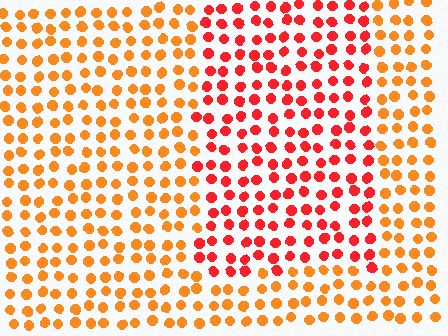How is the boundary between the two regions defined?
The boundary is defined purely by a slight shift in hue (about 33 degrees). Spacing, size, and orientation are identical on both sides.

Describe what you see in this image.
The image is filled with small orange elements in a uniform arrangement. A rectangle-shaped region is visible where the elements are tinted to a slightly different hue, forming a subtle color boundary.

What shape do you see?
I see a rectangle.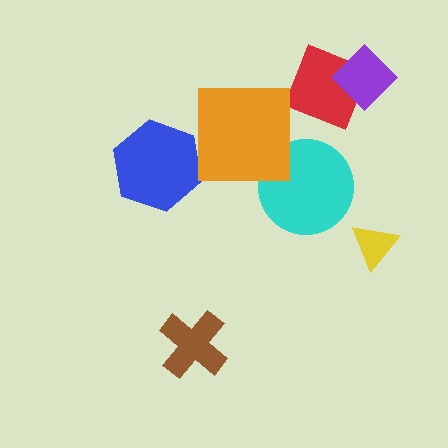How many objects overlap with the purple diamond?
1 object overlaps with the purple diamond.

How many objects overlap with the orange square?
1 object overlaps with the orange square.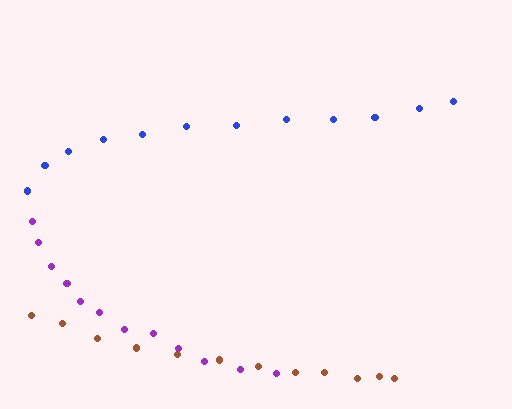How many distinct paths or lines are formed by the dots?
There are 3 distinct paths.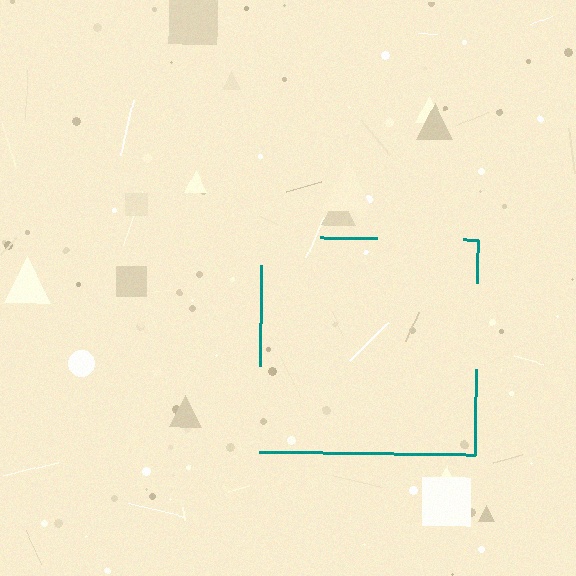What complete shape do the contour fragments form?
The contour fragments form a square.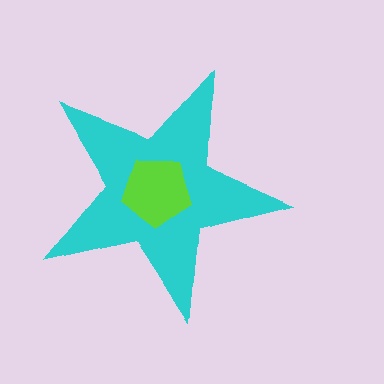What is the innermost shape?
The lime pentagon.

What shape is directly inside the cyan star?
The lime pentagon.